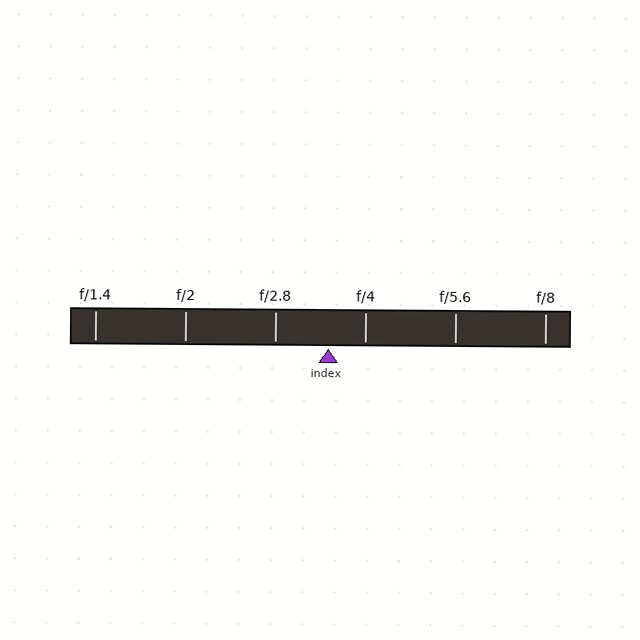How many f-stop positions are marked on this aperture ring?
There are 6 f-stop positions marked.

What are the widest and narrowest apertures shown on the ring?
The widest aperture shown is f/1.4 and the narrowest is f/8.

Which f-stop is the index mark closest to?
The index mark is closest to f/4.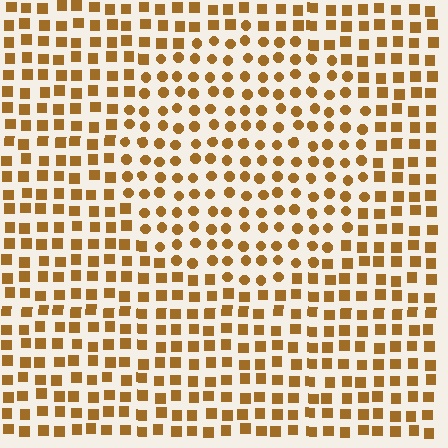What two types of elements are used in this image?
The image uses circles inside the circle region and squares outside it.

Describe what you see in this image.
The image is filled with small brown elements arranged in a uniform grid. A circle-shaped region contains circles, while the surrounding area contains squares. The boundary is defined purely by the change in element shape.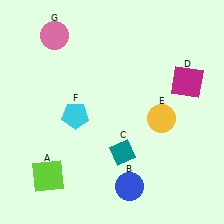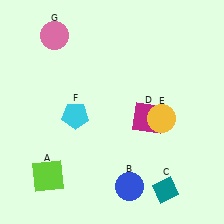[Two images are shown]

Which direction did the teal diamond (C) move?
The teal diamond (C) moved right.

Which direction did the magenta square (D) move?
The magenta square (D) moved left.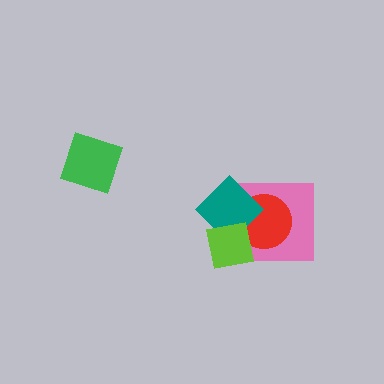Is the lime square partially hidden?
No, no other shape covers it.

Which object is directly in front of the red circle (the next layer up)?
The teal diamond is directly in front of the red circle.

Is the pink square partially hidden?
Yes, it is partially covered by another shape.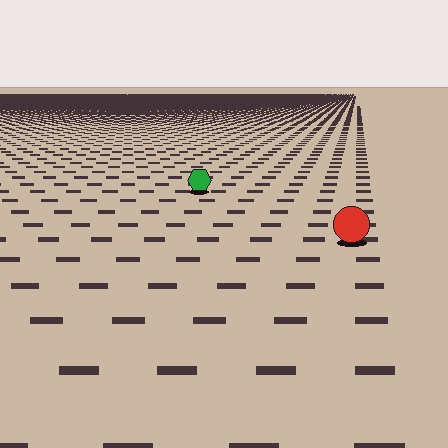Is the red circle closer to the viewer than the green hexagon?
Yes. The red circle is closer — you can tell from the texture gradient: the ground texture is coarser near it.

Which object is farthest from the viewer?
The green hexagon is farthest from the viewer. It appears smaller and the ground texture around it is denser.